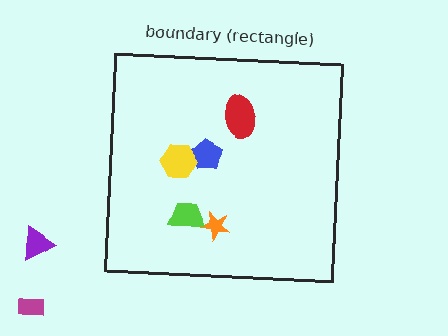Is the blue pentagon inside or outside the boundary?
Inside.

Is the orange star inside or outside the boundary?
Inside.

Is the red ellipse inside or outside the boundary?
Inside.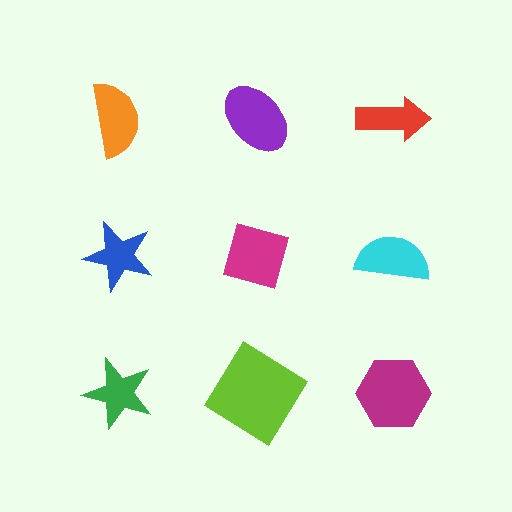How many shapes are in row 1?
3 shapes.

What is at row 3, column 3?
A magenta hexagon.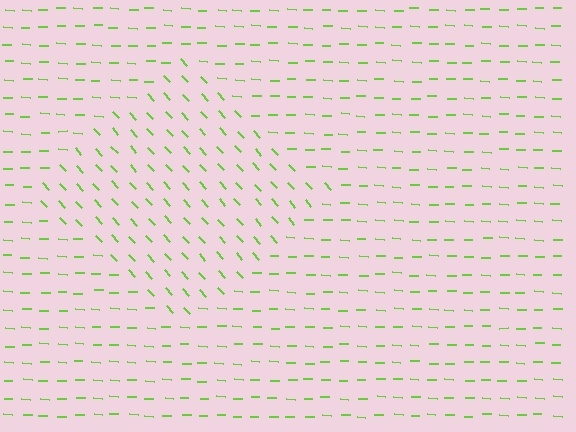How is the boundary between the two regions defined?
The boundary is defined purely by a change in line orientation (approximately 45 degrees difference). All lines are the same color and thickness.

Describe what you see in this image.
The image is filled with small lime line segments. A diamond region in the image has lines oriented differently from the surrounding lines, creating a visible texture boundary.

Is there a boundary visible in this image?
Yes, there is a texture boundary formed by a change in line orientation.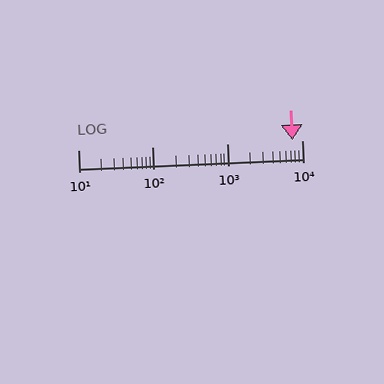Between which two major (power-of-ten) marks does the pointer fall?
The pointer is between 1000 and 10000.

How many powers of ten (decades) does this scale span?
The scale spans 3 decades, from 10 to 10000.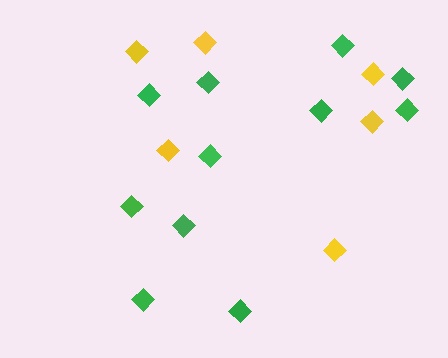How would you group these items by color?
There are 2 groups: one group of green diamonds (11) and one group of yellow diamonds (6).